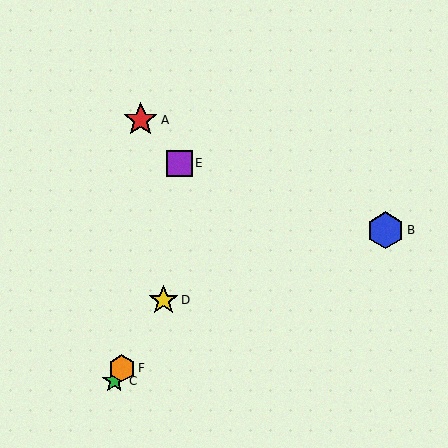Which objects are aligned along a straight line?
Objects C, D, F are aligned along a straight line.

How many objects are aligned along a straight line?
3 objects (C, D, F) are aligned along a straight line.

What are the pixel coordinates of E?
Object E is at (179, 163).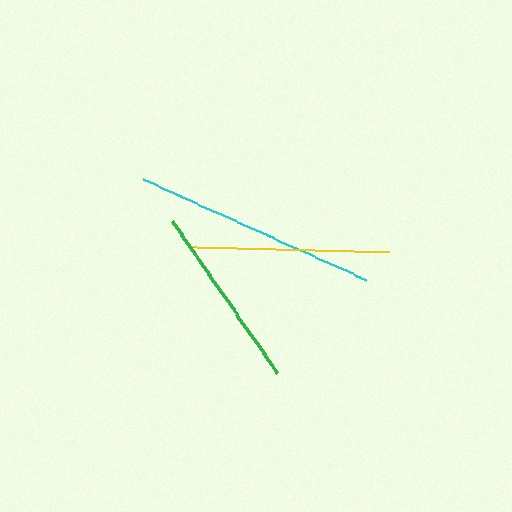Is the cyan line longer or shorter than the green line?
The cyan line is longer than the green line.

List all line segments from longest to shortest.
From longest to shortest: cyan, yellow, green.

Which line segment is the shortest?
The green line is the shortest at approximately 185 pixels.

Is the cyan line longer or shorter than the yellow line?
The cyan line is longer than the yellow line.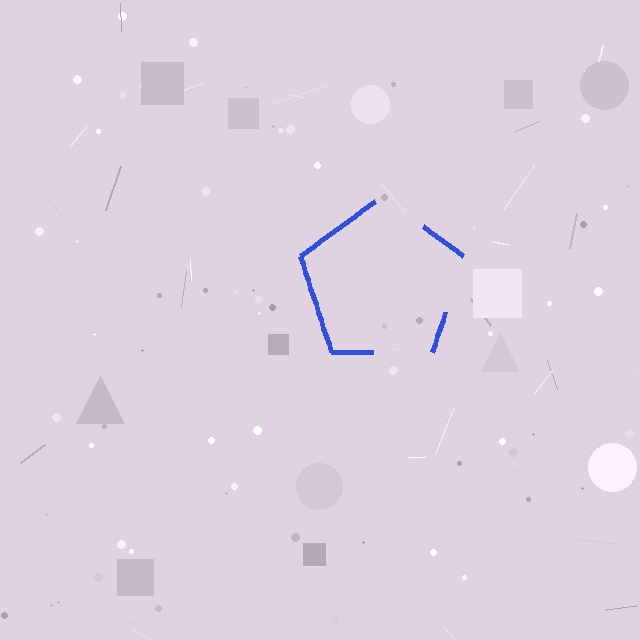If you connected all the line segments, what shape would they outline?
They would outline a pentagon.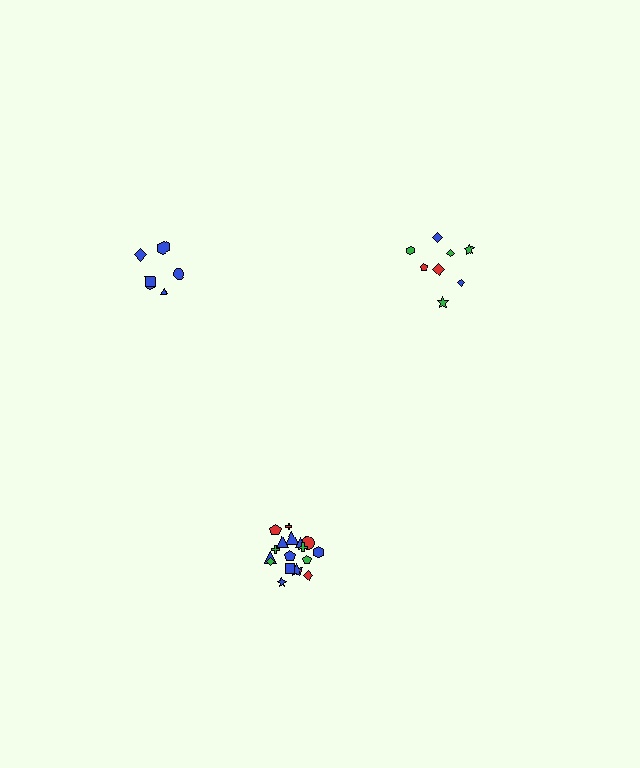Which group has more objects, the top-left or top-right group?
The top-right group.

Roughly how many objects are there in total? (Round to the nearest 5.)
Roughly 30 objects in total.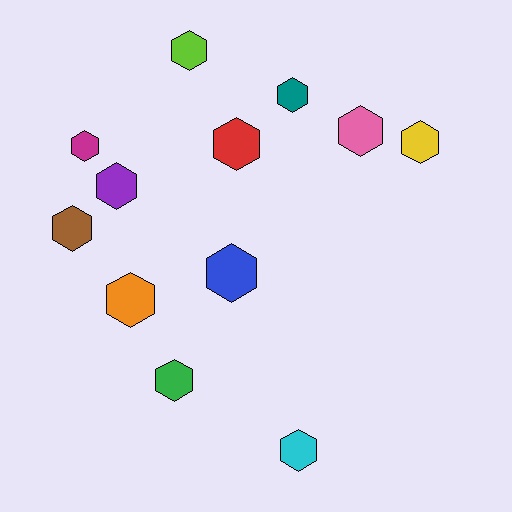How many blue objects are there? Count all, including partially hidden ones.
There is 1 blue object.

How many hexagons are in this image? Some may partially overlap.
There are 12 hexagons.